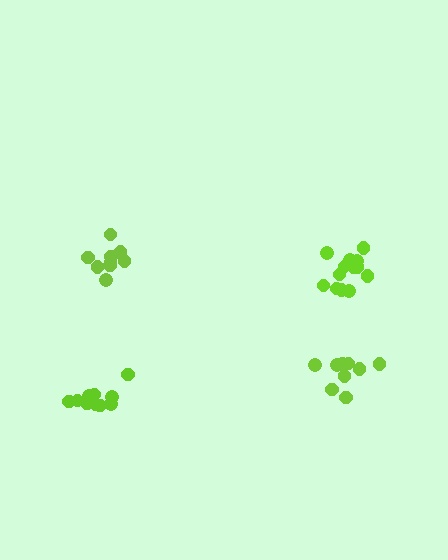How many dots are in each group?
Group 1: 9 dots, Group 2: 9 dots, Group 3: 13 dots, Group 4: 10 dots (41 total).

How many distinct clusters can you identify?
There are 4 distinct clusters.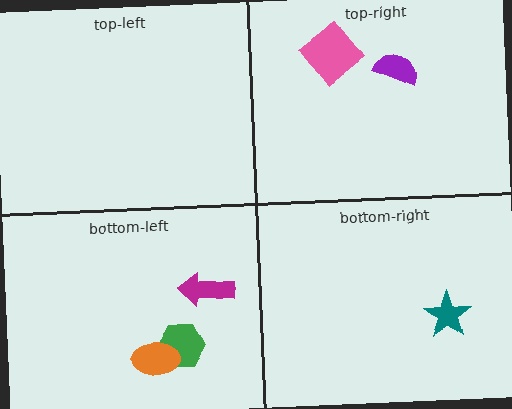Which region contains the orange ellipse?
The bottom-left region.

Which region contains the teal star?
The bottom-right region.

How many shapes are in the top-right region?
2.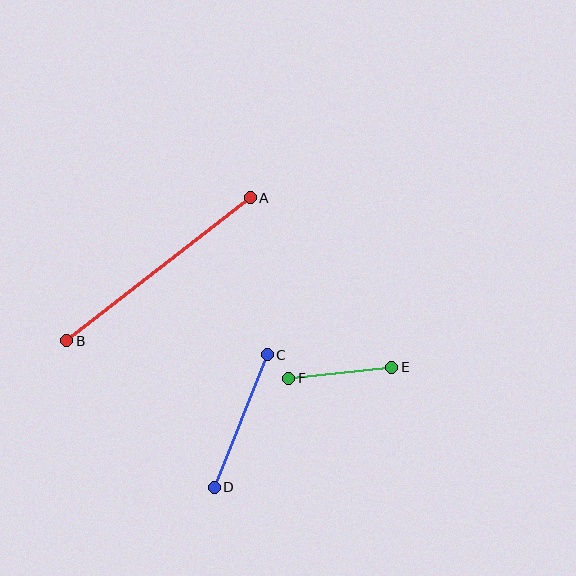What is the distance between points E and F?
The distance is approximately 104 pixels.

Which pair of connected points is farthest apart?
Points A and B are farthest apart.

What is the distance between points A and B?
The distance is approximately 233 pixels.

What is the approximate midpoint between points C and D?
The midpoint is at approximately (241, 421) pixels.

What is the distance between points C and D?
The distance is approximately 143 pixels.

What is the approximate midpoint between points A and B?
The midpoint is at approximately (159, 269) pixels.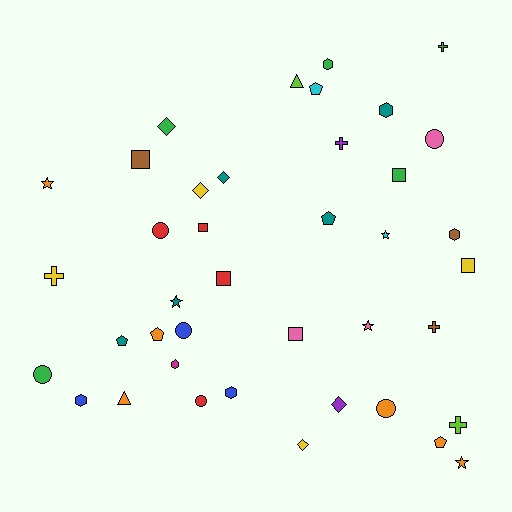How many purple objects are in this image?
There are 2 purple objects.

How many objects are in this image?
There are 40 objects.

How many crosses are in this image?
There are 5 crosses.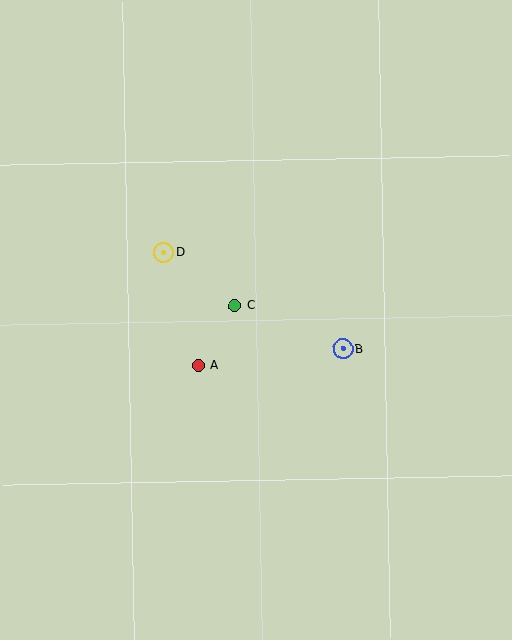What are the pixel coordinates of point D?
Point D is at (163, 252).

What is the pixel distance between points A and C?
The distance between A and C is 70 pixels.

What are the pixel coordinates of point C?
Point C is at (235, 306).